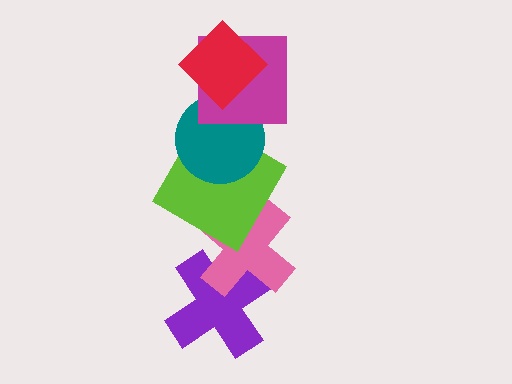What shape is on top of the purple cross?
The pink cross is on top of the purple cross.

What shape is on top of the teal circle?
The magenta square is on top of the teal circle.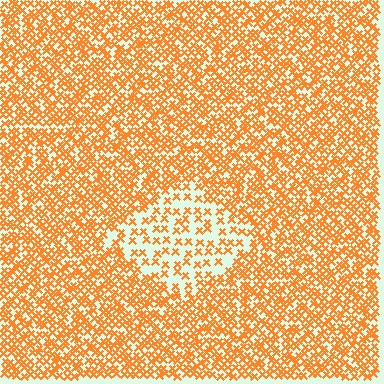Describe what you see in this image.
The image contains small orange elements arranged at two different densities. A diamond-shaped region is visible where the elements are less densely packed than the surrounding area.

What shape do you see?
I see a diamond.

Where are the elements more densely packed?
The elements are more densely packed outside the diamond boundary.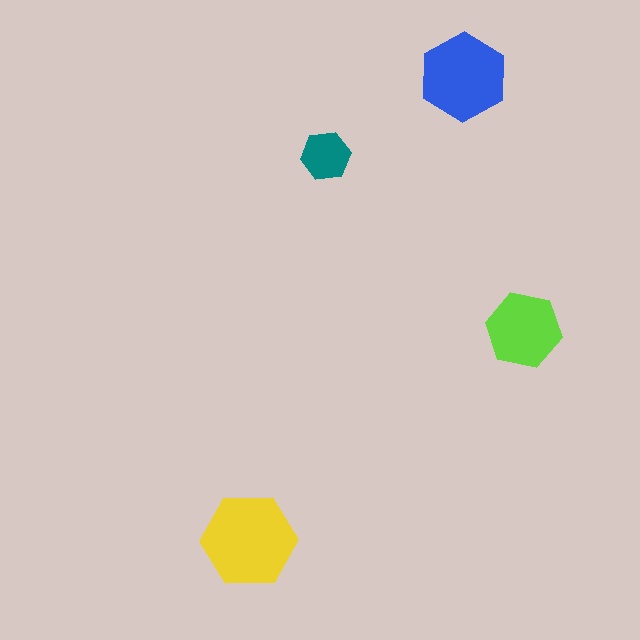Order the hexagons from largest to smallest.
the yellow one, the blue one, the lime one, the teal one.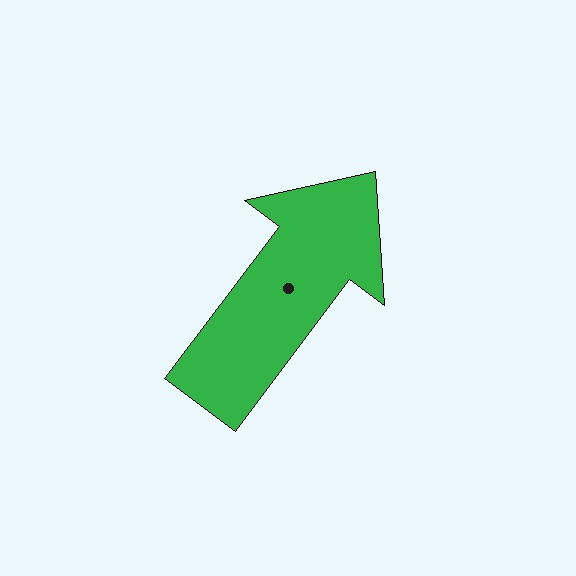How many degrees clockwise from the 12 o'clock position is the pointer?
Approximately 37 degrees.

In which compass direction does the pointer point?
Northeast.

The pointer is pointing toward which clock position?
Roughly 1 o'clock.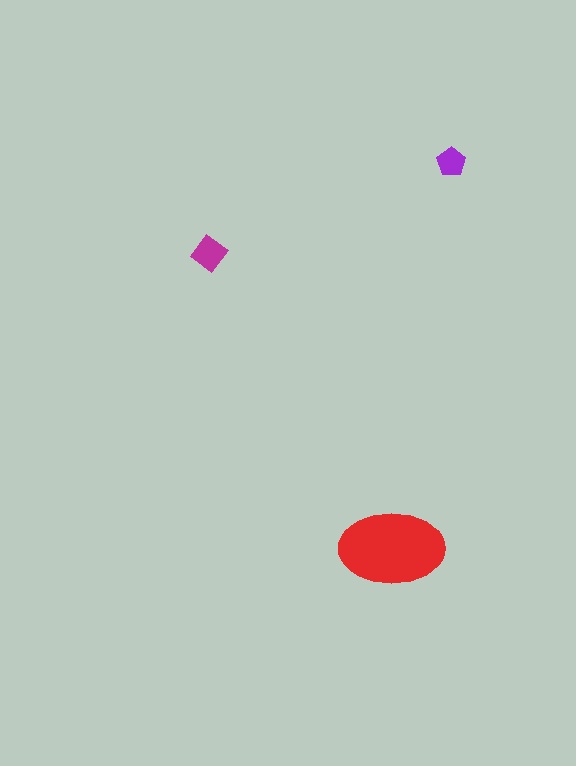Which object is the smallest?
The purple pentagon.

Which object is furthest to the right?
The purple pentagon is rightmost.